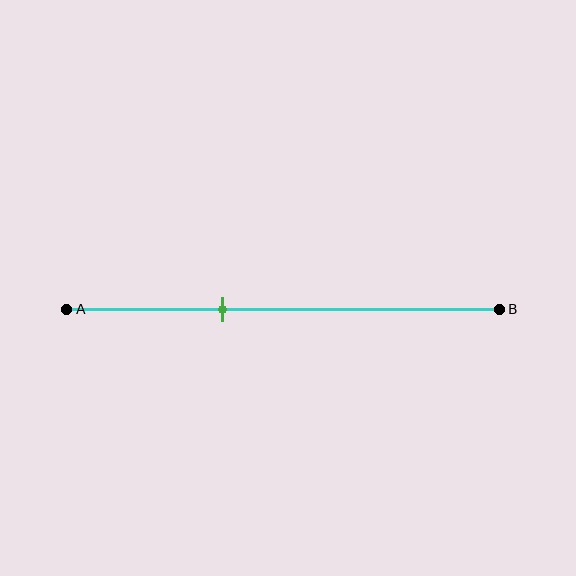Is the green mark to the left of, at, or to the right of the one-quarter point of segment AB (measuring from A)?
The green mark is to the right of the one-quarter point of segment AB.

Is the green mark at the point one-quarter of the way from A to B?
No, the mark is at about 35% from A, not at the 25% one-quarter point.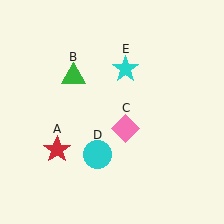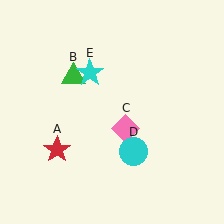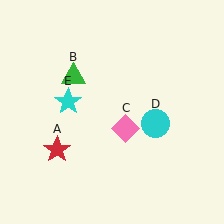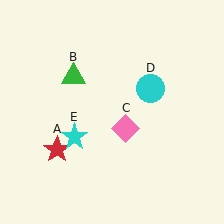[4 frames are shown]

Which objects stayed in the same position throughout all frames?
Red star (object A) and green triangle (object B) and pink diamond (object C) remained stationary.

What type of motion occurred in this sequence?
The cyan circle (object D), cyan star (object E) rotated counterclockwise around the center of the scene.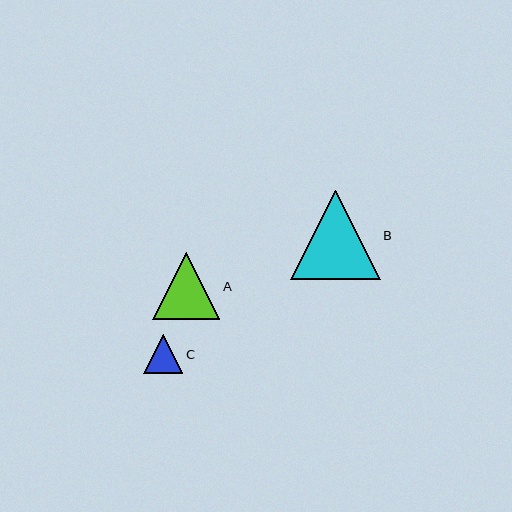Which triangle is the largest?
Triangle B is the largest with a size of approximately 89 pixels.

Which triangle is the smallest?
Triangle C is the smallest with a size of approximately 39 pixels.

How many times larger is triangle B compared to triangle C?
Triangle B is approximately 2.3 times the size of triangle C.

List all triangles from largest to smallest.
From largest to smallest: B, A, C.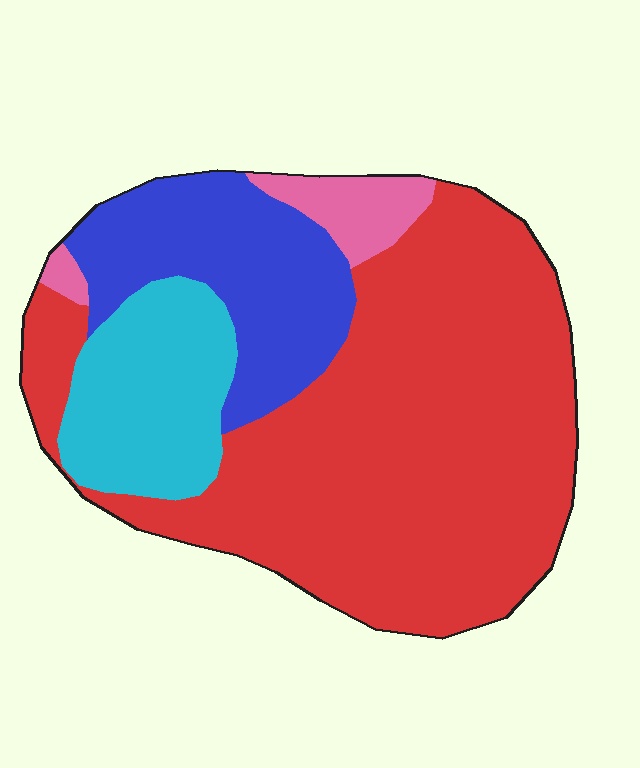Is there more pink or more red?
Red.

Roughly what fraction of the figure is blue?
Blue covers 19% of the figure.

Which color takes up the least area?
Pink, at roughly 5%.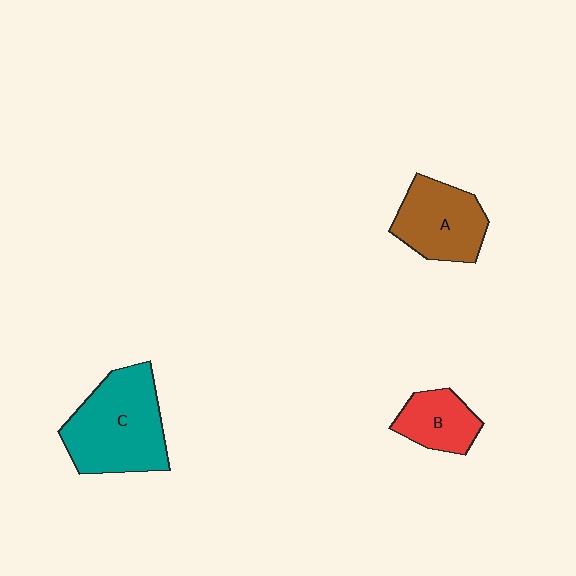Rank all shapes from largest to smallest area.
From largest to smallest: C (teal), A (brown), B (red).